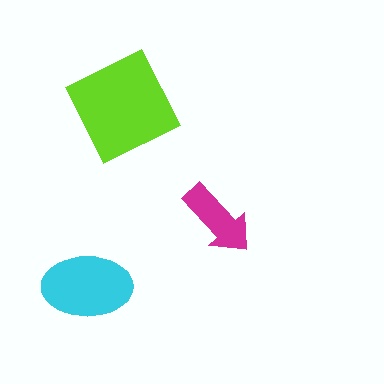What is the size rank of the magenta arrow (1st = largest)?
3rd.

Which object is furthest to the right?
The magenta arrow is rightmost.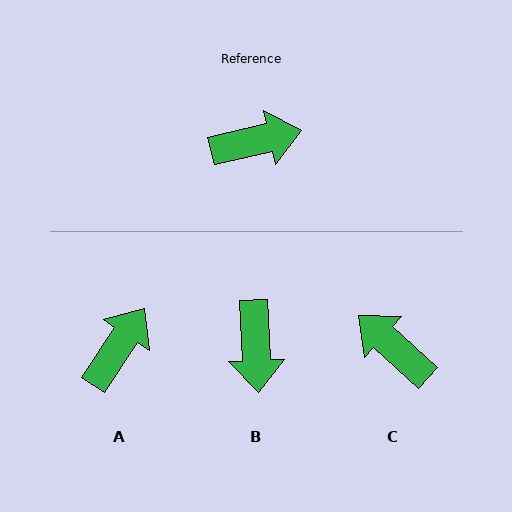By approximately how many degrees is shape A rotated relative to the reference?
Approximately 43 degrees counter-clockwise.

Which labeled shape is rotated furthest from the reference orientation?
C, about 125 degrees away.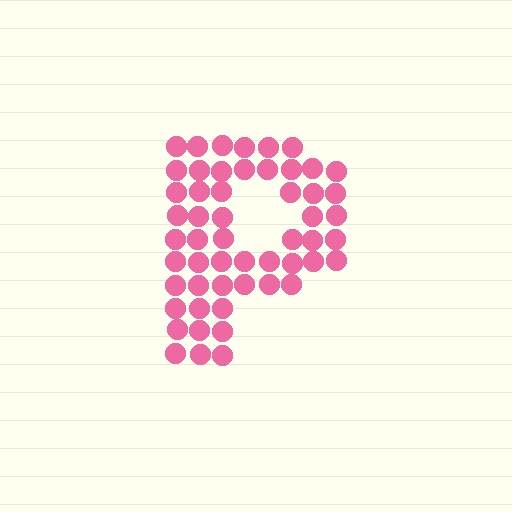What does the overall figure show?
The overall figure shows the letter P.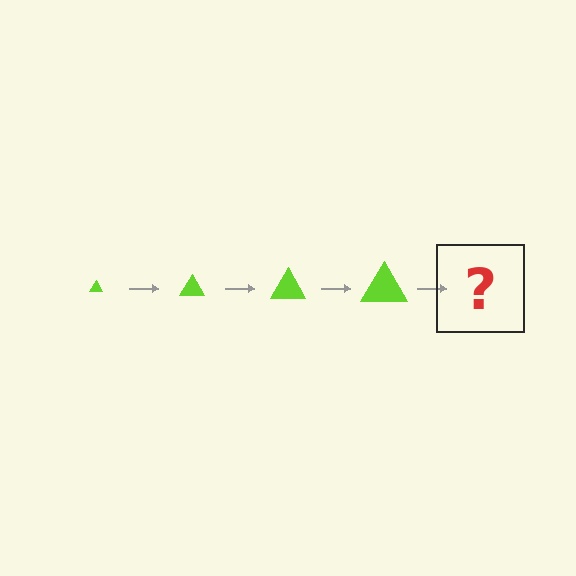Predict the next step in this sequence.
The next step is a lime triangle, larger than the previous one.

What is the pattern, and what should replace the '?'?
The pattern is that the triangle gets progressively larger each step. The '?' should be a lime triangle, larger than the previous one.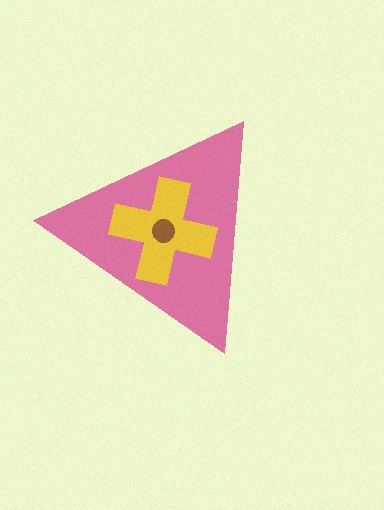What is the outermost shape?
The pink triangle.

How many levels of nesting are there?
3.